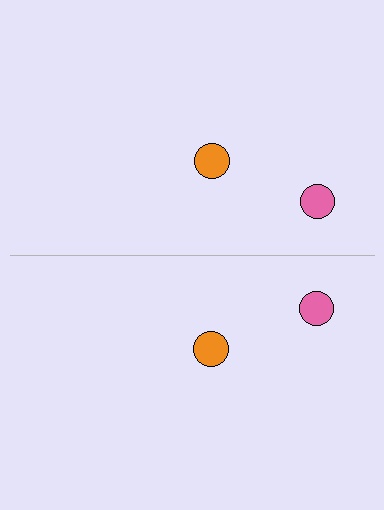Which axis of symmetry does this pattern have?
The pattern has a horizontal axis of symmetry running through the center of the image.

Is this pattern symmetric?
Yes, this pattern has bilateral (reflection) symmetry.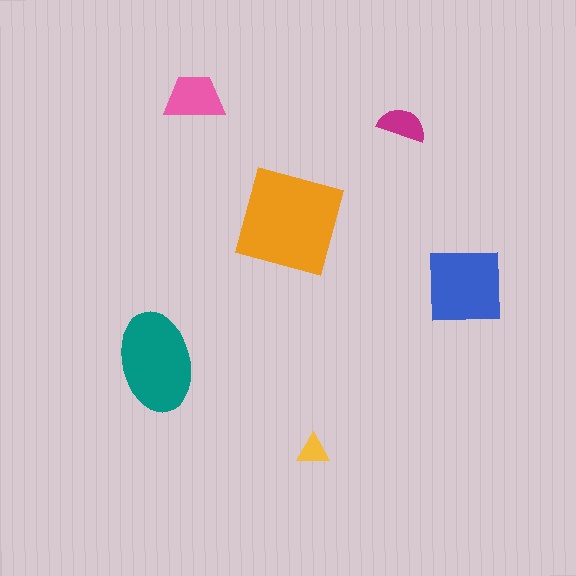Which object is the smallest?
The yellow triangle.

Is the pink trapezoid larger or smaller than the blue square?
Smaller.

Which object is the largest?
The orange square.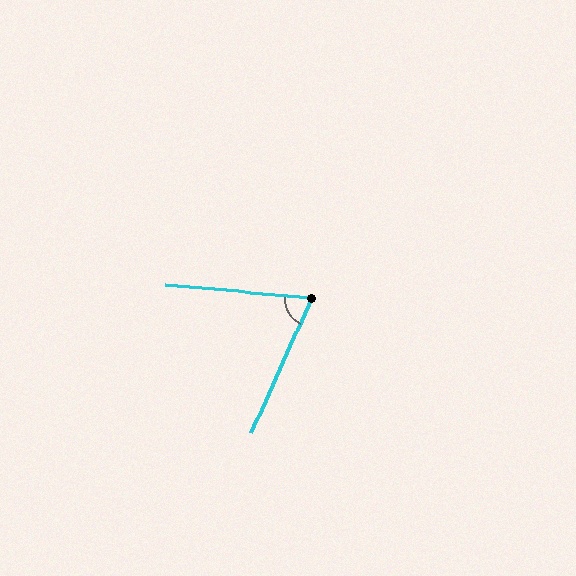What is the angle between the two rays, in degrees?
Approximately 71 degrees.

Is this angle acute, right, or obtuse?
It is acute.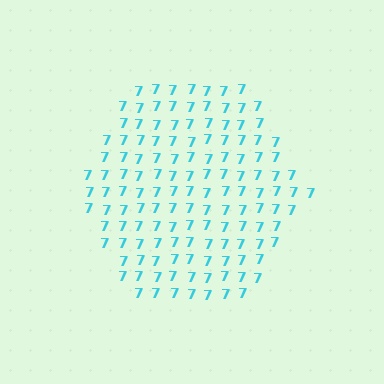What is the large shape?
The large shape is a hexagon.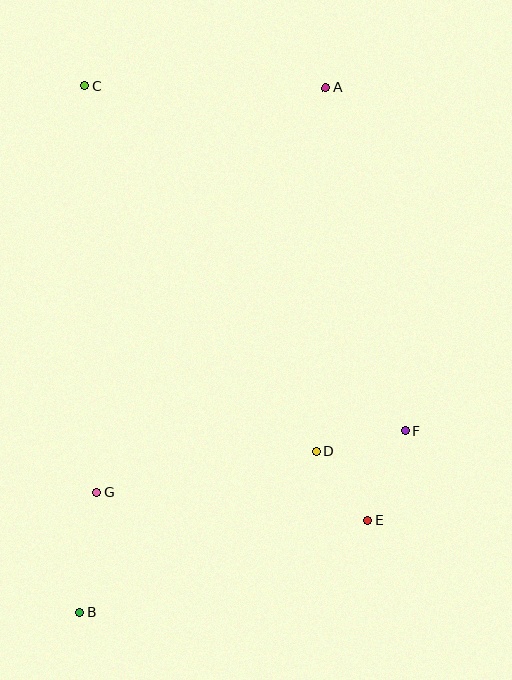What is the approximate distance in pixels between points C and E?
The distance between C and E is approximately 519 pixels.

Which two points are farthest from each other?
Points A and B are farthest from each other.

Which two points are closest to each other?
Points D and E are closest to each other.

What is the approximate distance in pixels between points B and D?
The distance between B and D is approximately 286 pixels.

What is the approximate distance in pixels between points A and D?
The distance between A and D is approximately 364 pixels.